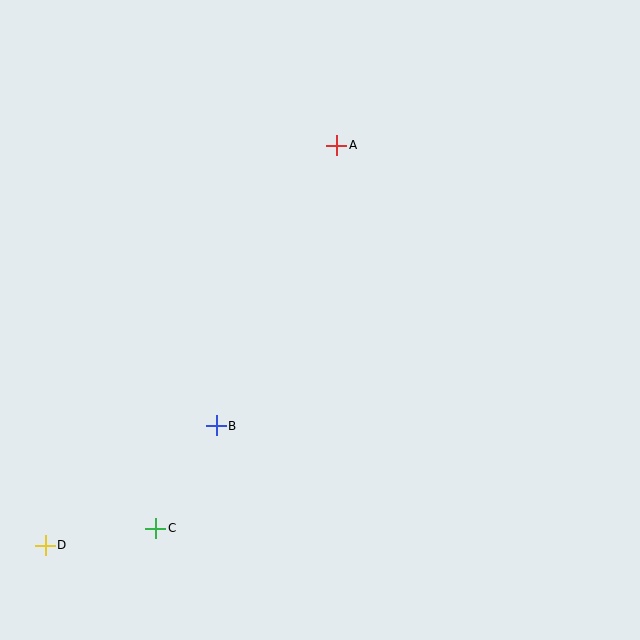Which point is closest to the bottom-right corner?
Point B is closest to the bottom-right corner.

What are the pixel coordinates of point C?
Point C is at (156, 528).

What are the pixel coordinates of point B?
Point B is at (216, 426).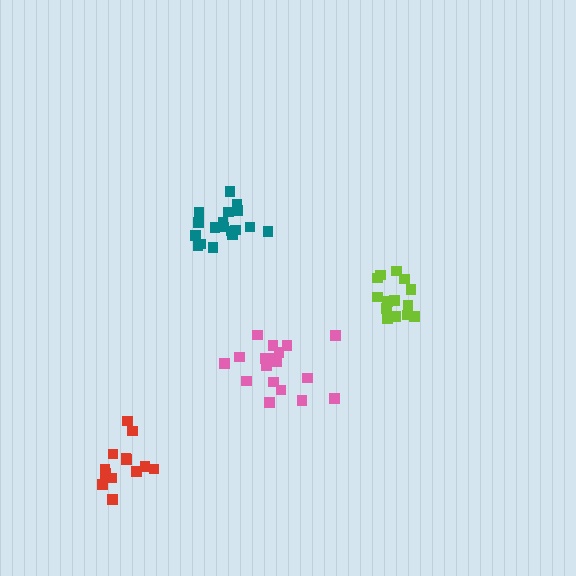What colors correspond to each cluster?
The clusters are colored: lime, teal, pink, red.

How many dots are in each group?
Group 1: 14 dots, Group 2: 18 dots, Group 3: 18 dots, Group 4: 13 dots (63 total).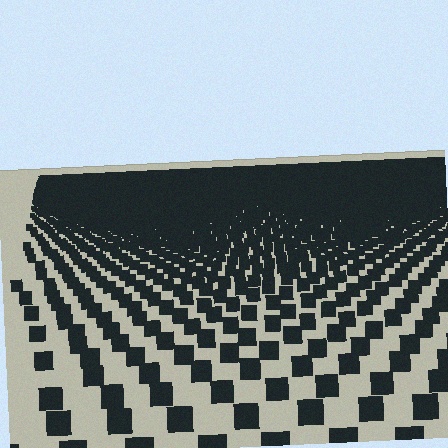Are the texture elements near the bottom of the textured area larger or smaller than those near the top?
Larger. Near the bottom, elements are closer to the viewer and appear at a bigger on-screen size.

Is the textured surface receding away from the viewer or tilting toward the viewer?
The surface is receding away from the viewer. Texture elements get smaller and denser toward the top.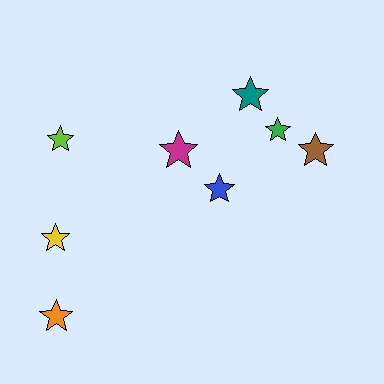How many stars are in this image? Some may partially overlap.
There are 8 stars.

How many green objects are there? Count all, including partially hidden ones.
There is 1 green object.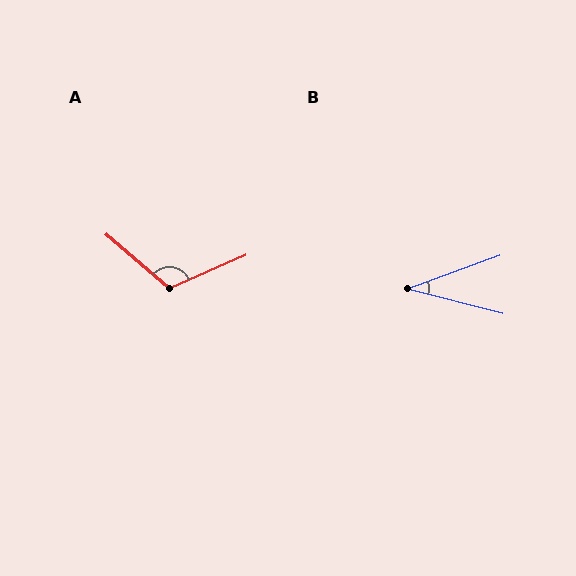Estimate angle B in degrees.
Approximately 34 degrees.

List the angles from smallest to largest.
B (34°), A (116°).